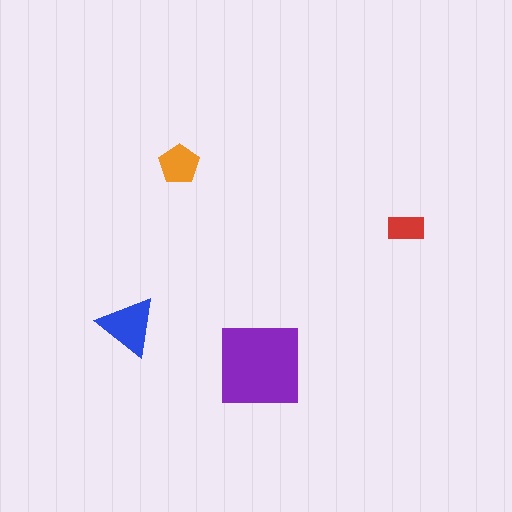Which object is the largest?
The purple square.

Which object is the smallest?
The red rectangle.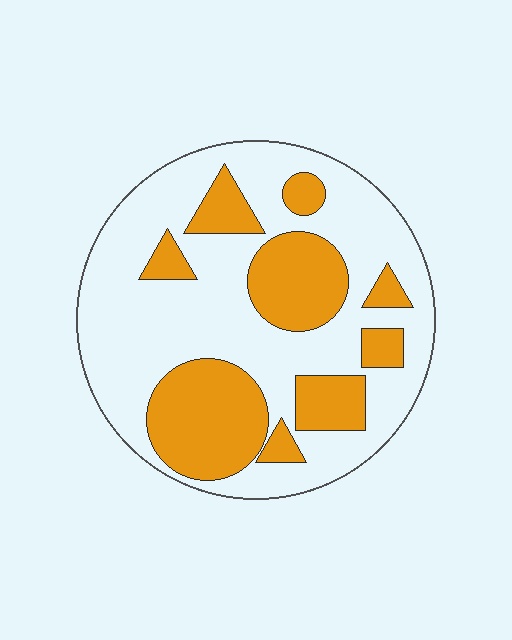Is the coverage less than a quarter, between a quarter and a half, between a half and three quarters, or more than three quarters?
Between a quarter and a half.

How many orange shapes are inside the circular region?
9.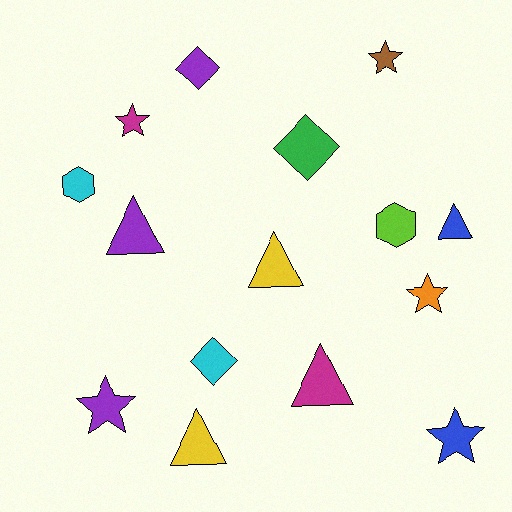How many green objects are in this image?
There is 1 green object.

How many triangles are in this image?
There are 5 triangles.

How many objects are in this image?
There are 15 objects.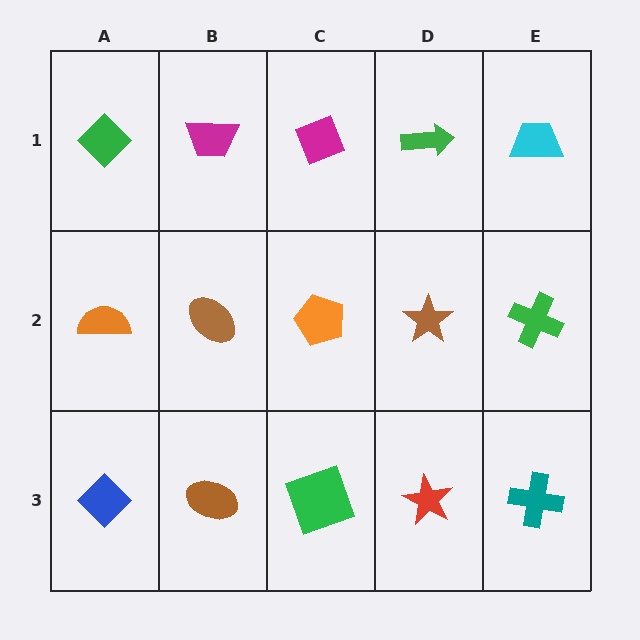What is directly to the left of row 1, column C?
A magenta trapezoid.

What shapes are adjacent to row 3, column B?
A brown ellipse (row 2, column B), a blue diamond (row 3, column A), a green square (row 3, column C).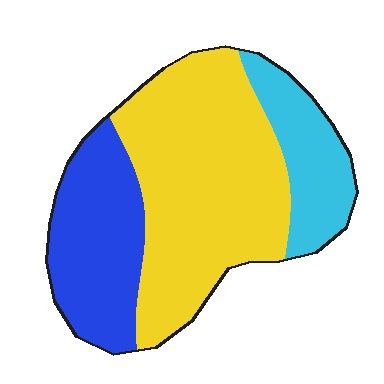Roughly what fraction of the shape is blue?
Blue covers 27% of the shape.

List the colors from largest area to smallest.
From largest to smallest: yellow, blue, cyan.